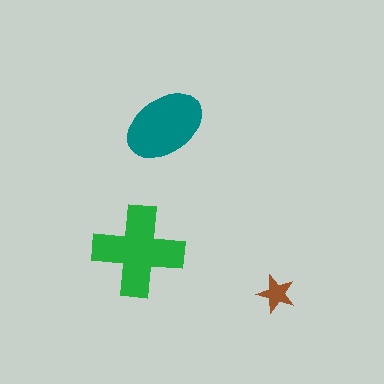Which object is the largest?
The green cross.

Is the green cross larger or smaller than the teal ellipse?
Larger.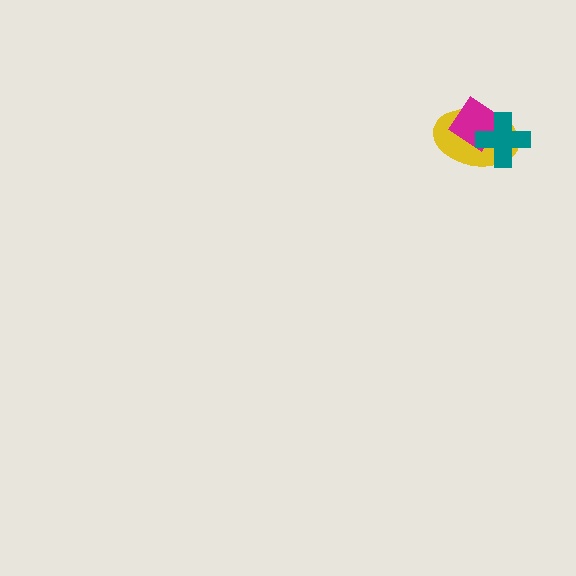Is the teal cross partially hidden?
No, no other shape covers it.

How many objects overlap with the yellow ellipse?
2 objects overlap with the yellow ellipse.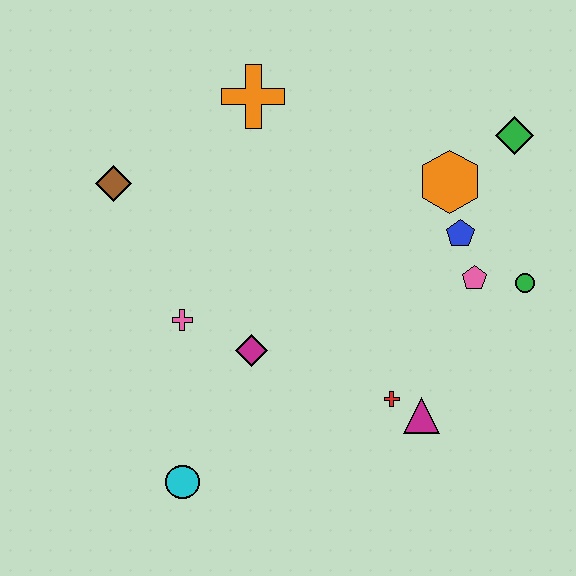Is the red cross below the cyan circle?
No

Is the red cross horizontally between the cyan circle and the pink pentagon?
Yes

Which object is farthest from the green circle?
The brown diamond is farthest from the green circle.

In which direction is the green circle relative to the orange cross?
The green circle is to the right of the orange cross.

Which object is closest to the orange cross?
The brown diamond is closest to the orange cross.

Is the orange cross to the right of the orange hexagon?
No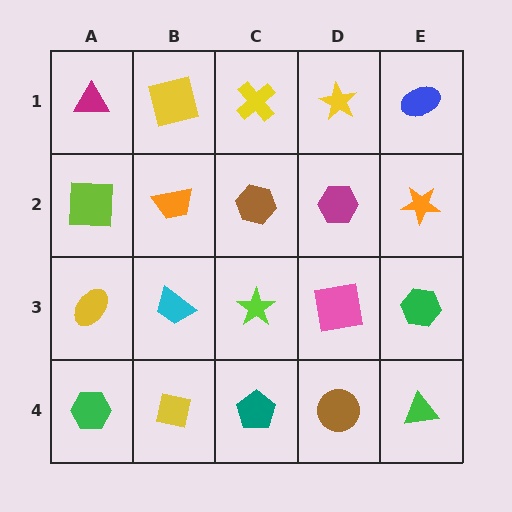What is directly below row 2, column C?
A lime star.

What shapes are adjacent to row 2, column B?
A yellow square (row 1, column B), a cyan trapezoid (row 3, column B), a lime square (row 2, column A), a brown hexagon (row 2, column C).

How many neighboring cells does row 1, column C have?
3.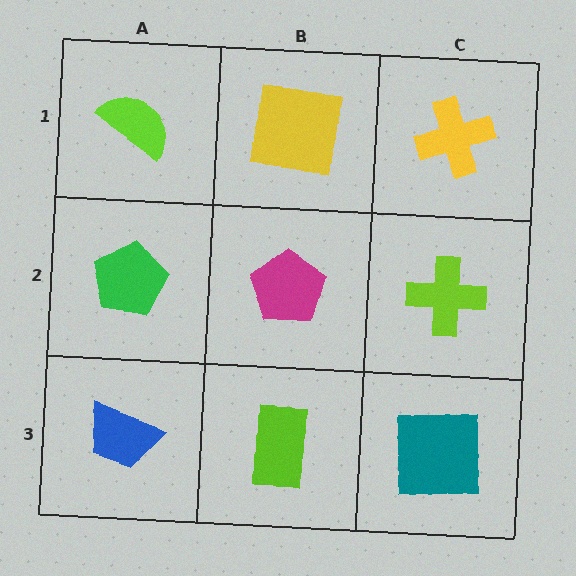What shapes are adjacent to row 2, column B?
A yellow square (row 1, column B), a lime rectangle (row 3, column B), a green pentagon (row 2, column A), a lime cross (row 2, column C).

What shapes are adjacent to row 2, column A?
A lime semicircle (row 1, column A), a blue trapezoid (row 3, column A), a magenta pentagon (row 2, column B).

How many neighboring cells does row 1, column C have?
2.